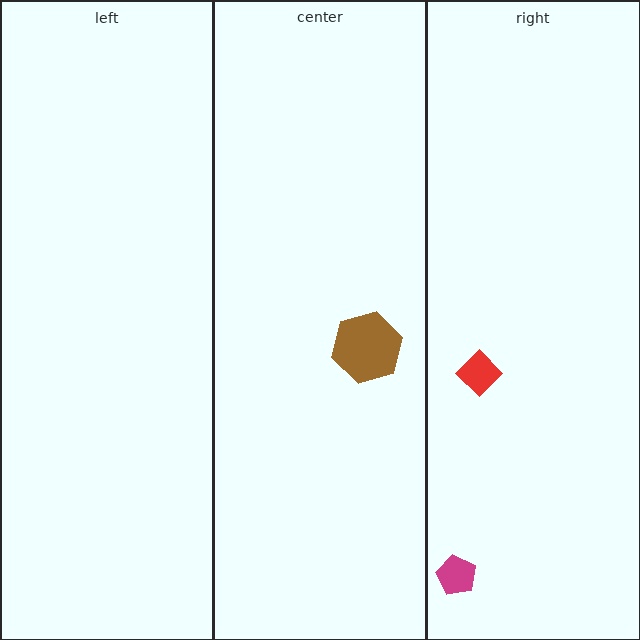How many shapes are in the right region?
2.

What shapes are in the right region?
The magenta pentagon, the red diamond.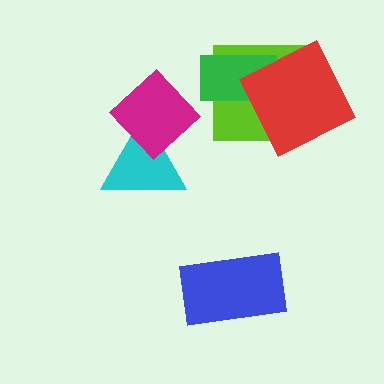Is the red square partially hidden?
No, no other shape covers it.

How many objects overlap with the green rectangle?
2 objects overlap with the green rectangle.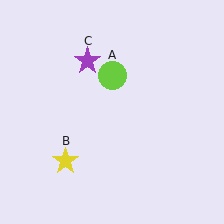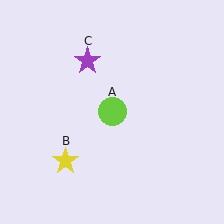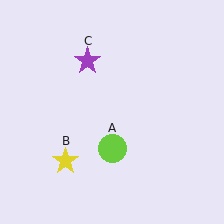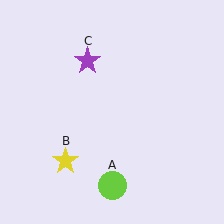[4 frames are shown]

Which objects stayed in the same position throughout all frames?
Yellow star (object B) and purple star (object C) remained stationary.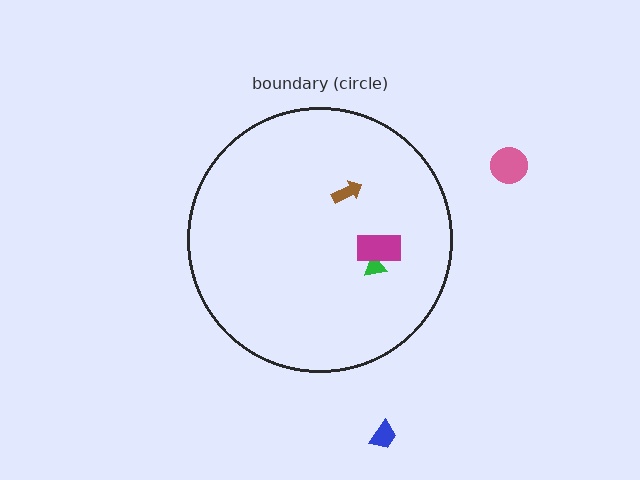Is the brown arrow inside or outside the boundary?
Inside.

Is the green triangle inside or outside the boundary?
Inside.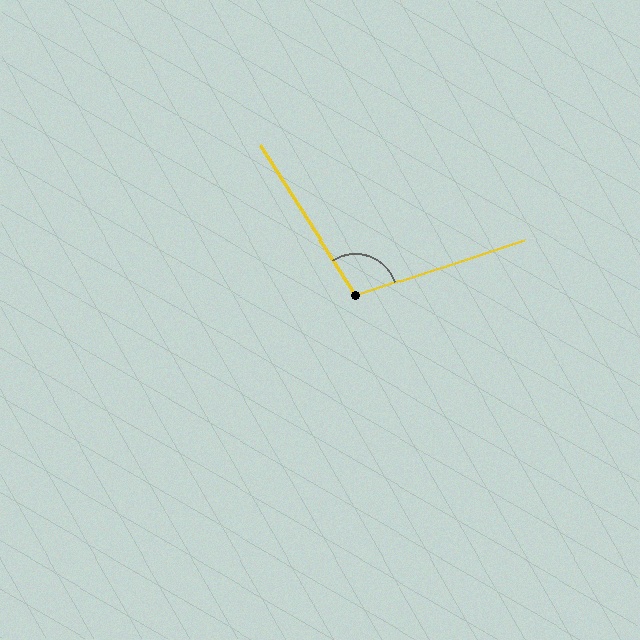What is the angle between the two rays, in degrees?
Approximately 104 degrees.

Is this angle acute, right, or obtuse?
It is obtuse.